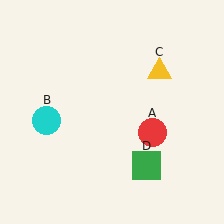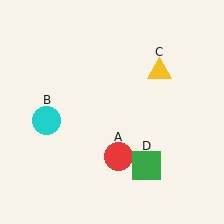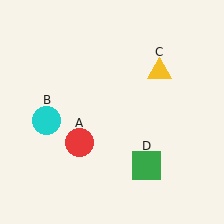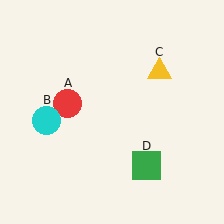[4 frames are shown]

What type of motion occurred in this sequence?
The red circle (object A) rotated clockwise around the center of the scene.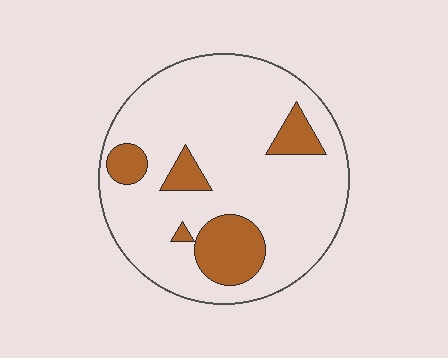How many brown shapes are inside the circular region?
5.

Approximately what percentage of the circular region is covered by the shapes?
Approximately 15%.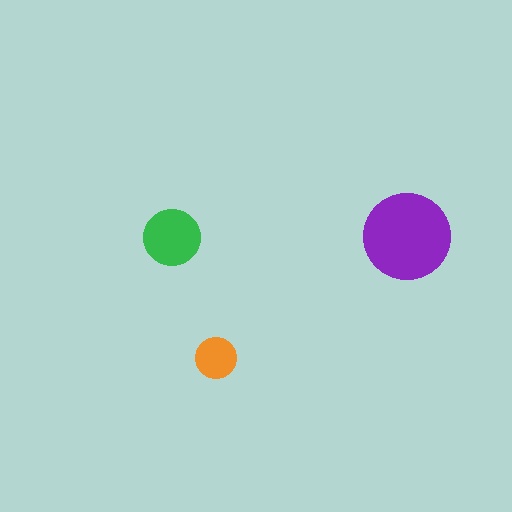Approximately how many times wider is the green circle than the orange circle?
About 1.5 times wider.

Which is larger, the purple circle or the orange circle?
The purple one.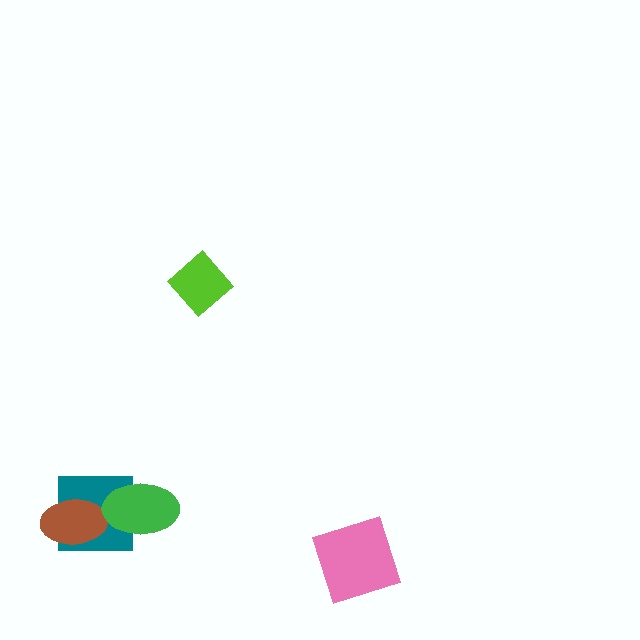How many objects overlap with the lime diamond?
0 objects overlap with the lime diamond.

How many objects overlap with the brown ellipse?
1 object overlaps with the brown ellipse.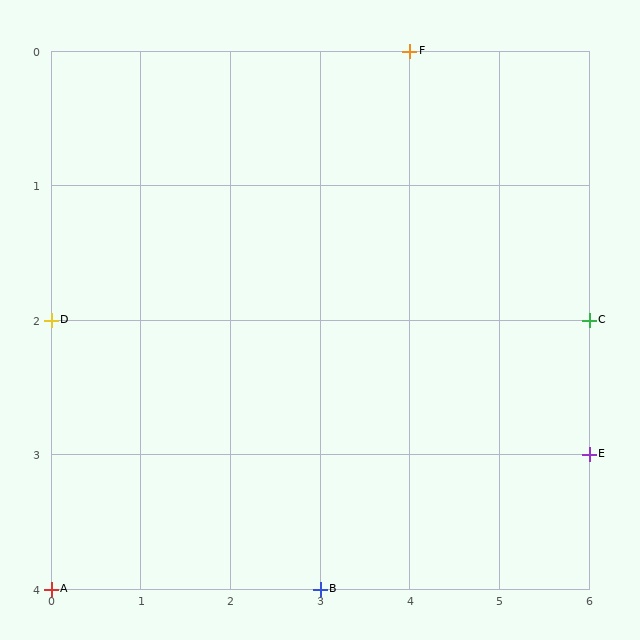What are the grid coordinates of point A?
Point A is at grid coordinates (0, 4).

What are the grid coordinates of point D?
Point D is at grid coordinates (0, 2).